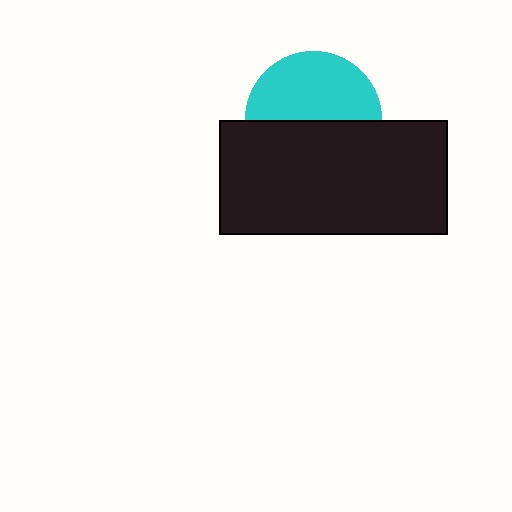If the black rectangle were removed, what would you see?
You would see the complete cyan circle.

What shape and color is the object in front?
The object in front is a black rectangle.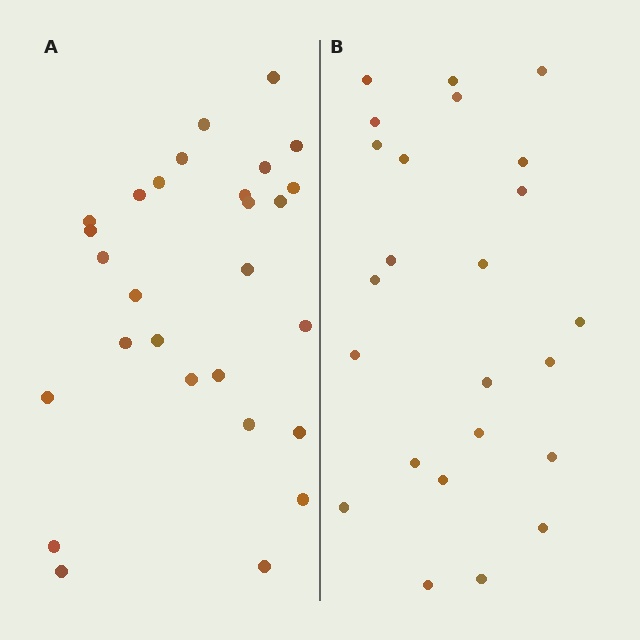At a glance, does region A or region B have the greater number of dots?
Region A (the left region) has more dots.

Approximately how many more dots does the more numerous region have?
Region A has about 4 more dots than region B.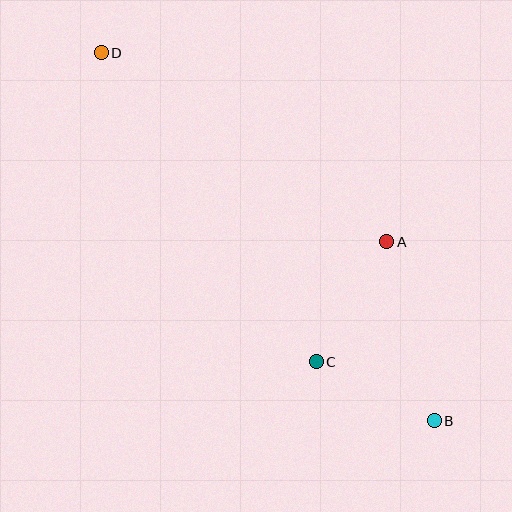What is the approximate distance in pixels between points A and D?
The distance between A and D is approximately 343 pixels.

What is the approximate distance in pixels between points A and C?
The distance between A and C is approximately 139 pixels.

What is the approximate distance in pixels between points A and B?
The distance between A and B is approximately 185 pixels.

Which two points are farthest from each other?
Points B and D are farthest from each other.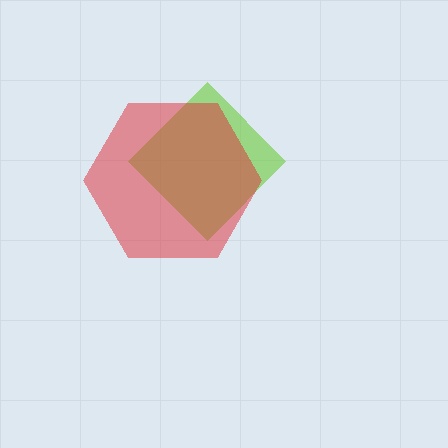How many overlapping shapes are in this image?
There are 2 overlapping shapes in the image.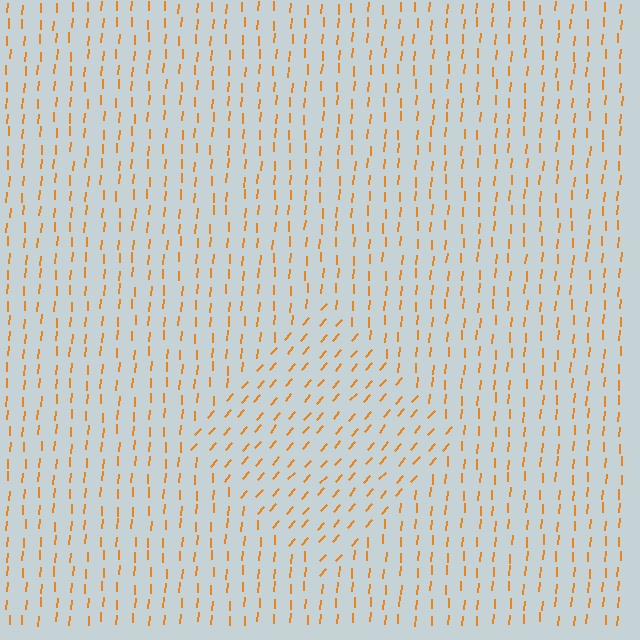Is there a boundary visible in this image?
Yes, there is a texture boundary formed by a change in line orientation.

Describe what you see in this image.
The image is filled with small orange line segments. A diamond region in the image has lines oriented differently from the surrounding lines, creating a visible texture boundary.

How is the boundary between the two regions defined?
The boundary is defined purely by a change in line orientation (approximately 37 degrees difference). All lines are the same color and thickness.